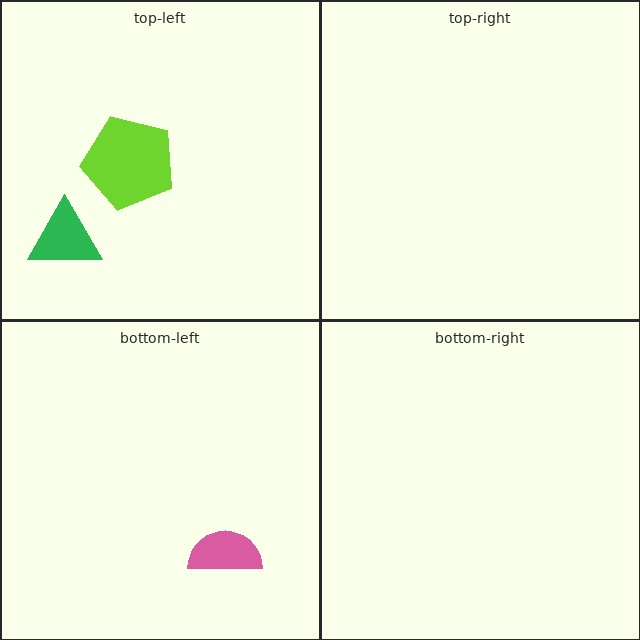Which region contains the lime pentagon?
The top-left region.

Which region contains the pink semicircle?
The bottom-left region.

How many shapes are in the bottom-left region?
1.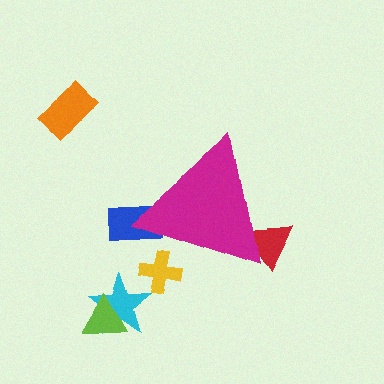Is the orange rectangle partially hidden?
No, the orange rectangle is fully visible.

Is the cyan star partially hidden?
No, the cyan star is fully visible.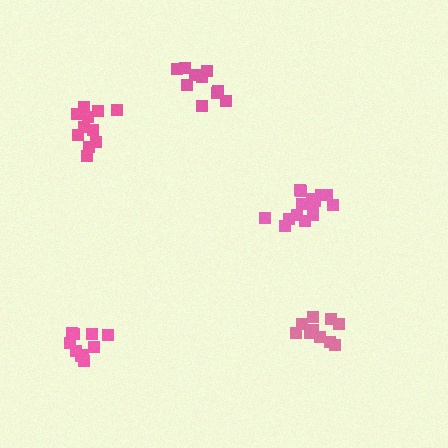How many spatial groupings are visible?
There are 5 spatial groupings.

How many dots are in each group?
Group 1: 10 dots, Group 2: 10 dots, Group 3: 15 dots, Group 4: 10 dots, Group 5: 11 dots (56 total).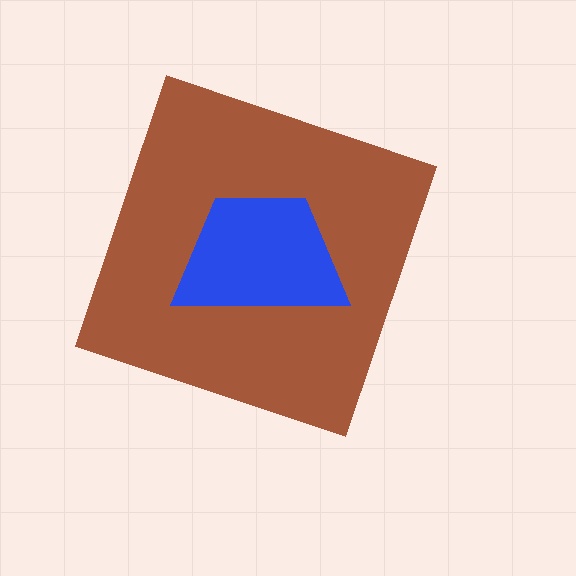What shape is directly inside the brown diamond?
The blue trapezoid.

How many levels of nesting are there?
2.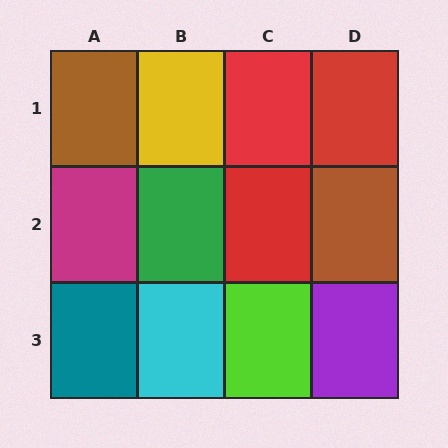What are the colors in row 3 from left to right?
Teal, cyan, lime, purple.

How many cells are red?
3 cells are red.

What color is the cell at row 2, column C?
Red.